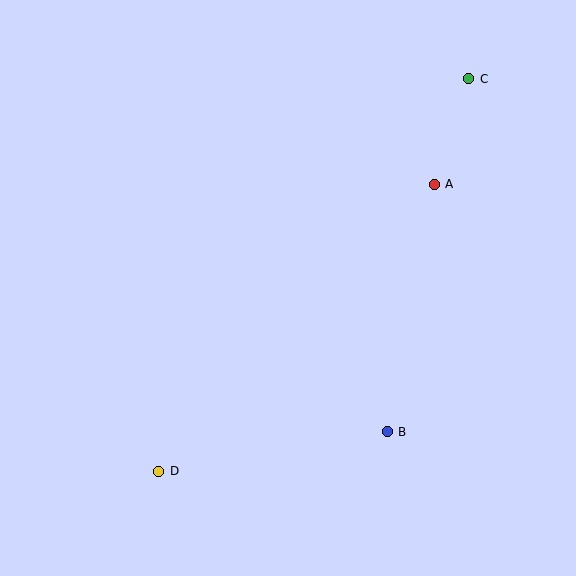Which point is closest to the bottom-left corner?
Point D is closest to the bottom-left corner.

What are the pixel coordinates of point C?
Point C is at (469, 79).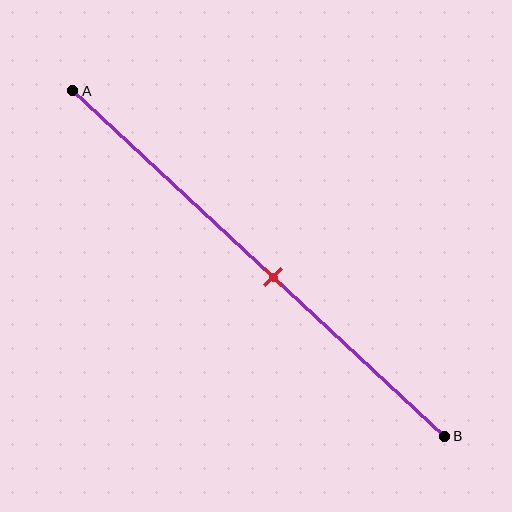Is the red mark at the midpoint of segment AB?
No, the mark is at about 55% from A, not at the 50% midpoint.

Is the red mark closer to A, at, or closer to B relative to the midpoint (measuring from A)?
The red mark is closer to point B than the midpoint of segment AB.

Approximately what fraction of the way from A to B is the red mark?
The red mark is approximately 55% of the way from A to B.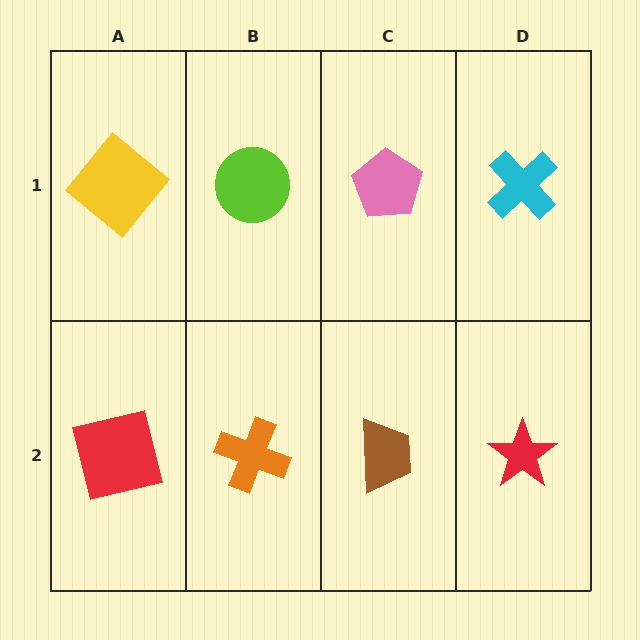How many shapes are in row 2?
4 shapes.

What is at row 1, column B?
A lime circle.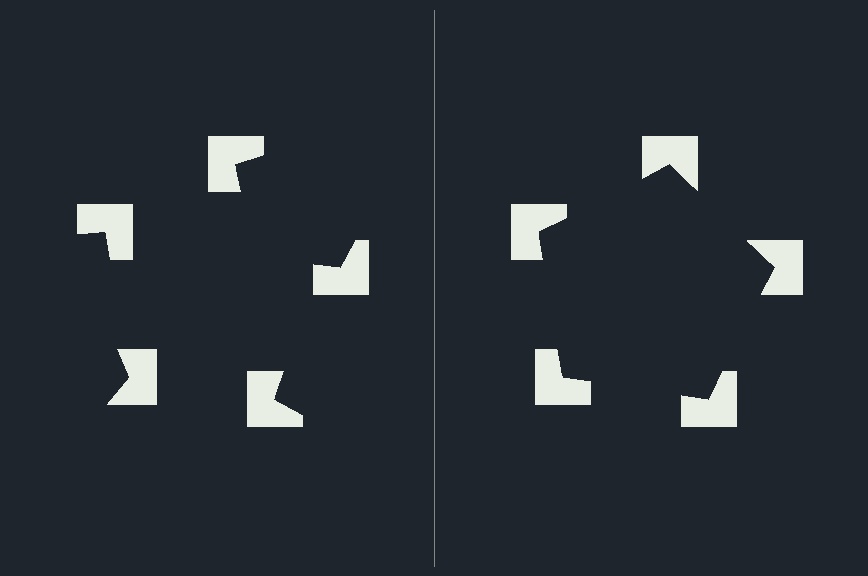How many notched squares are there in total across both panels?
10 — 5 on each side.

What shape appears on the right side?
An illusory pentagon.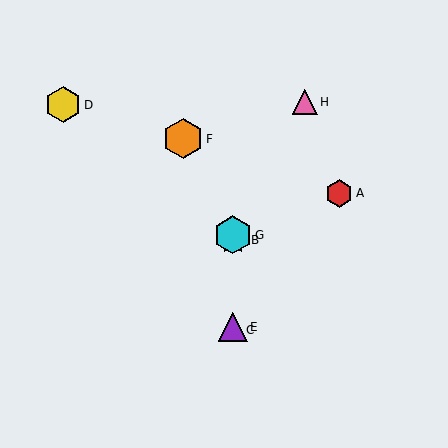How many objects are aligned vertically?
4 objects (B, C, E, G) are aligned vertically.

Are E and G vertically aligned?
Yes, both are at x≈233.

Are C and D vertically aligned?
No, C is at x≈233 and D is at x≈63.